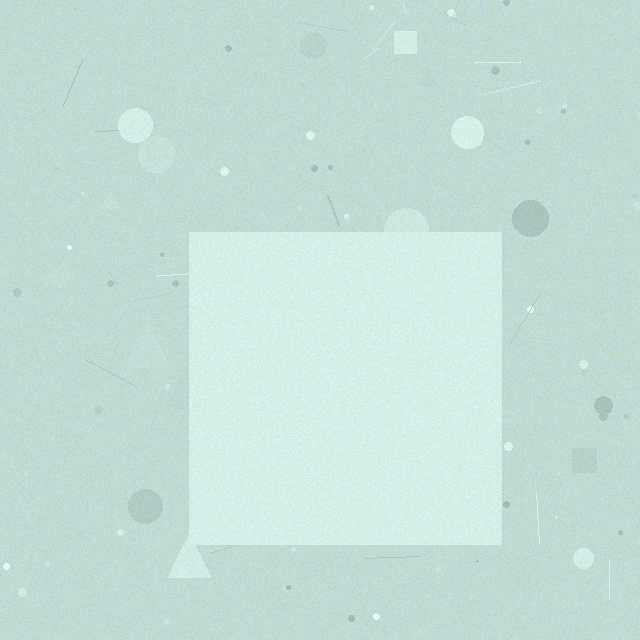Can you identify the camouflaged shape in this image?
The camouflaged shape is a square.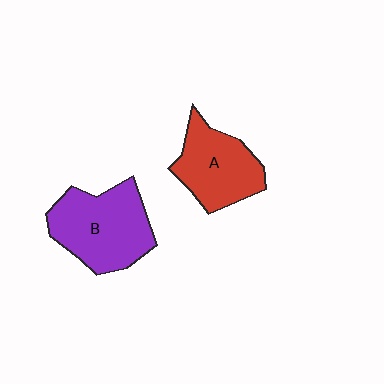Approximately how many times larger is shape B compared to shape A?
Approximately 1.2 times.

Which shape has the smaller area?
Shape A (red).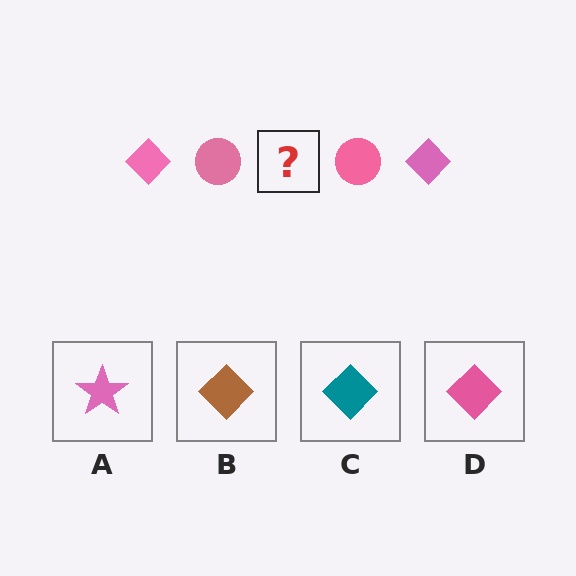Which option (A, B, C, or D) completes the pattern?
D.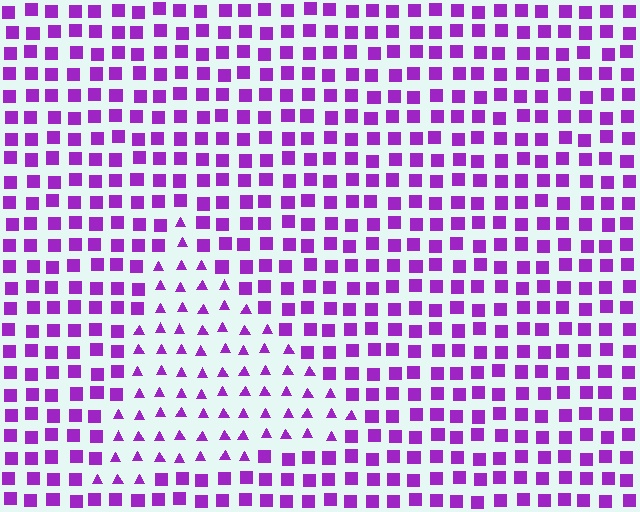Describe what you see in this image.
The image is filled with small purple elements arranged in a uniform grid. A triangle-shaped region contains triangles, while the surrounding area contains squares. The boundary is defined purely by the change in element shape.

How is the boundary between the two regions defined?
The boundary is defined by a change in element shape: triangles inside vs. squares outside. All elements share the same color and spacing.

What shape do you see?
I see a triangle.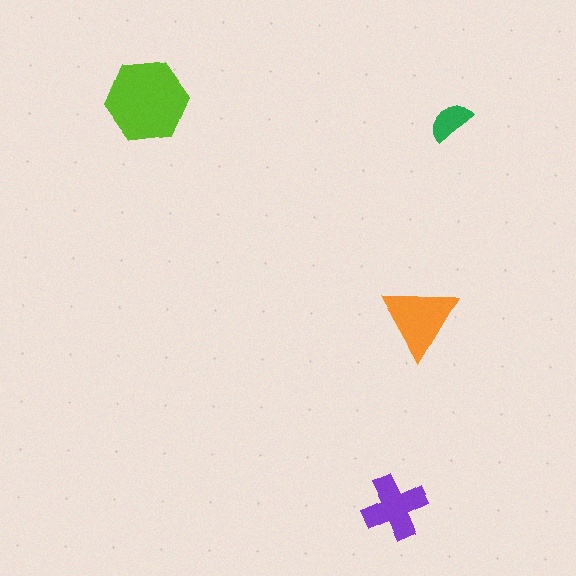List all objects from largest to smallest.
The lime hexagon, the orange triangle, the purple cross, the green semicircle.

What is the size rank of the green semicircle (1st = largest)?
4th.